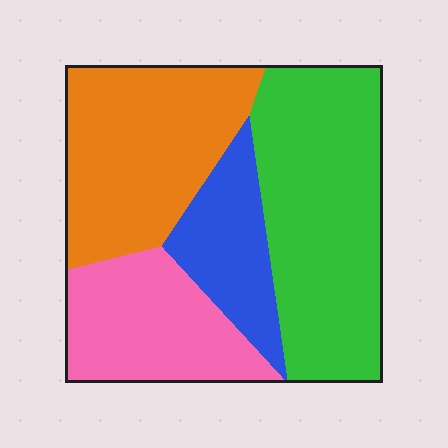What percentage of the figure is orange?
Orange takes up about one quarter (1/4) of the figure.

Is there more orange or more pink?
Orange.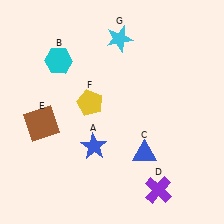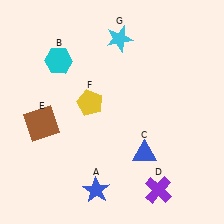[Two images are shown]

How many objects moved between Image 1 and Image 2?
1 object moved between the two images.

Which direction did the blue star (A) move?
The blue star (A) moved down.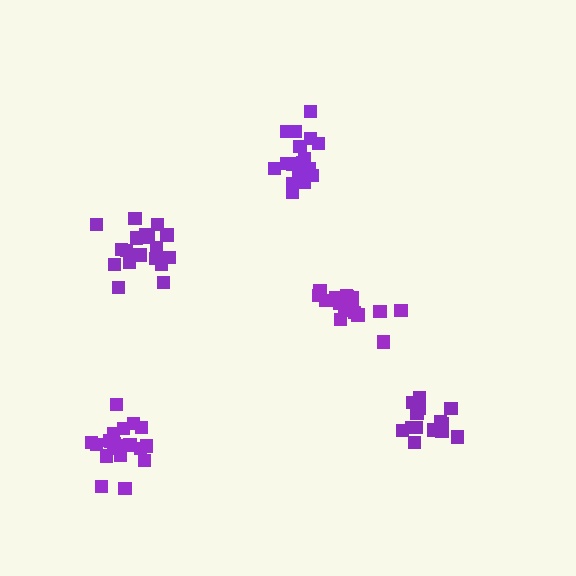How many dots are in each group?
Group 1: 15 dots, Group 2: 19 dots, Group 3: 19 dots, Group 4: 21 dots, Group 5: 19 dots (93 total).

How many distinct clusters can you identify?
There are 5 distinct clusters.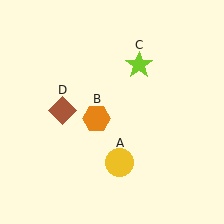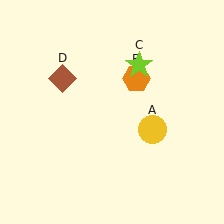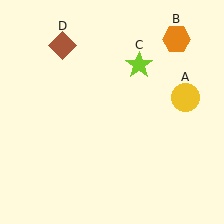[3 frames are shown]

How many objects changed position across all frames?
3 objects changed position: yellow circle (object A), orange hexagon (object B), brown diamond (object D).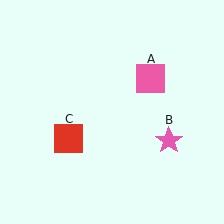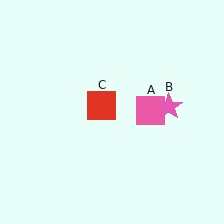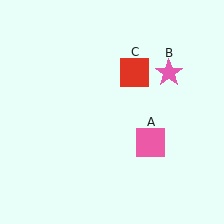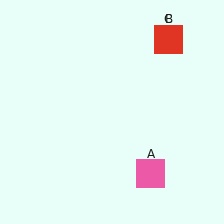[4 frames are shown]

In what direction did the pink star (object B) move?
The pink star (object B) moved up.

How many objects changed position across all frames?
3 objects changed position: pink square (object A), pink star (object B), red square (object C).